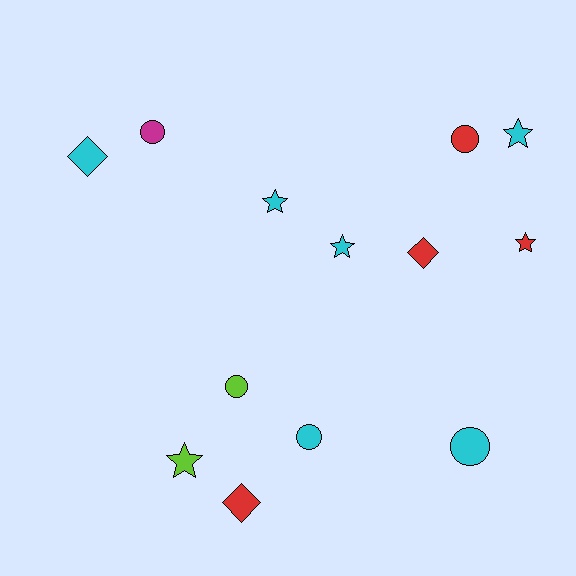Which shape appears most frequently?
Circle, with 5 objects.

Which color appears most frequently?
Cyan, with 6 objects.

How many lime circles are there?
There is 1 lime circle.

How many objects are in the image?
There are 13 objects.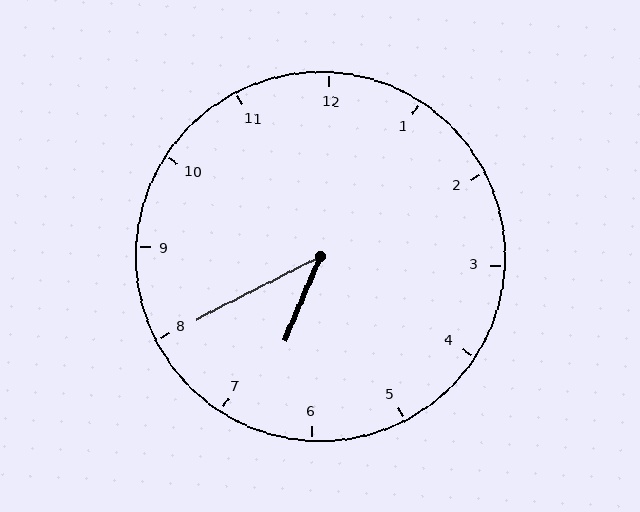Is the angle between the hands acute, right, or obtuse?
It is acute.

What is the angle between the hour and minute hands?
Approximately 40 degrees.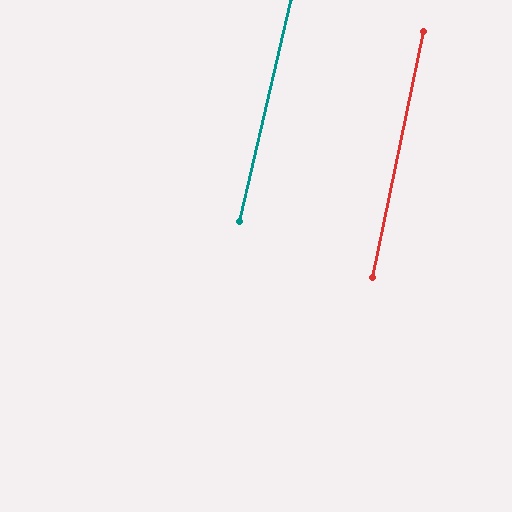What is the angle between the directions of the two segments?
Approximately 1 degree.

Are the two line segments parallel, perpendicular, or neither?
Parallel — their directions differ by only 1.3°.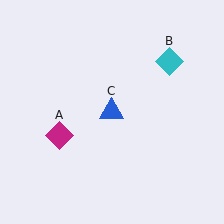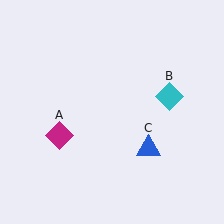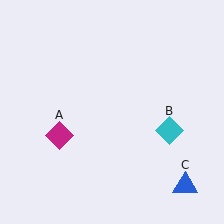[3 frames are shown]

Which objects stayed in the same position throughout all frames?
Magenta diamond (object A) remained stationary.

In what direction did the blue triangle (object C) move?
The blue triangle (object C) moved down and to the right.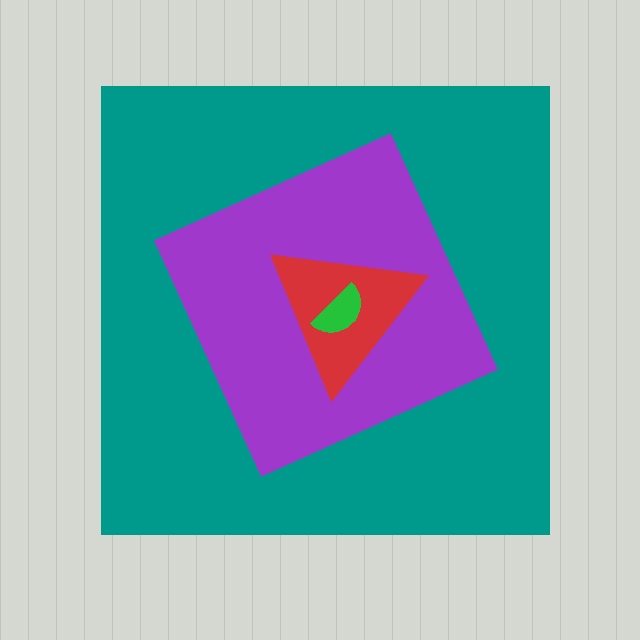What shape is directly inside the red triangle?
The green semicircle.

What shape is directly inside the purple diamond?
The red triangle.